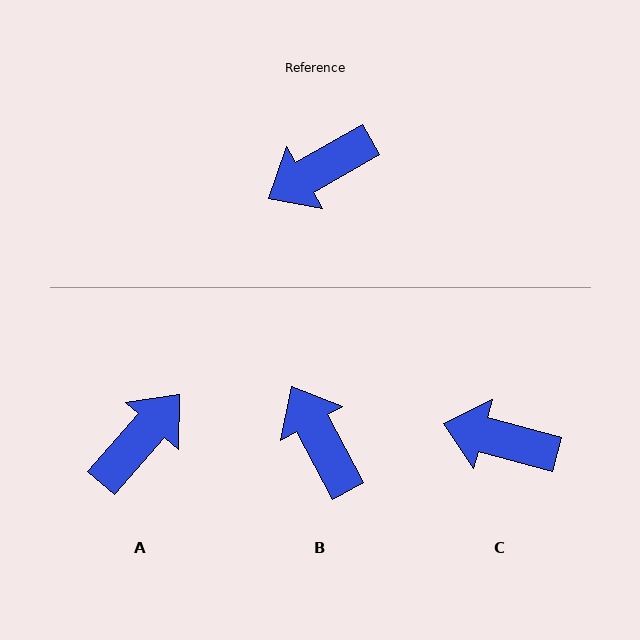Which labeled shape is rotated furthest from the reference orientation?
A, about 162 degrees away.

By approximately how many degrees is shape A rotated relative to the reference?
Approximately 162 degrees clockwise.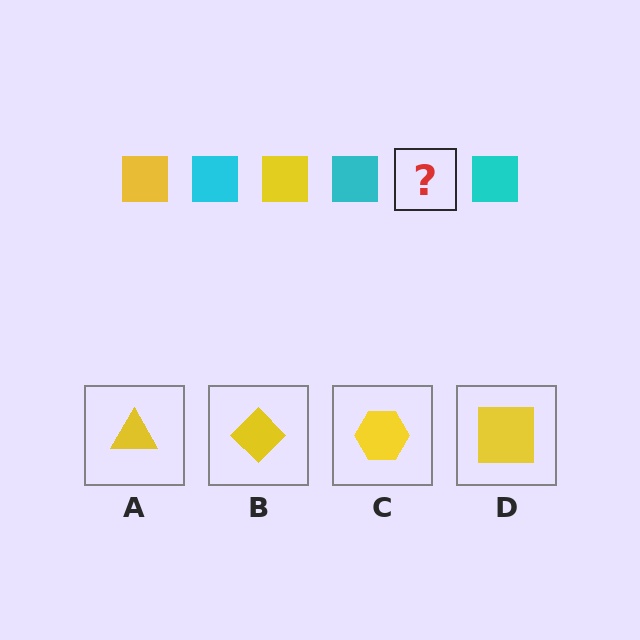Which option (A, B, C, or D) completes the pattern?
D.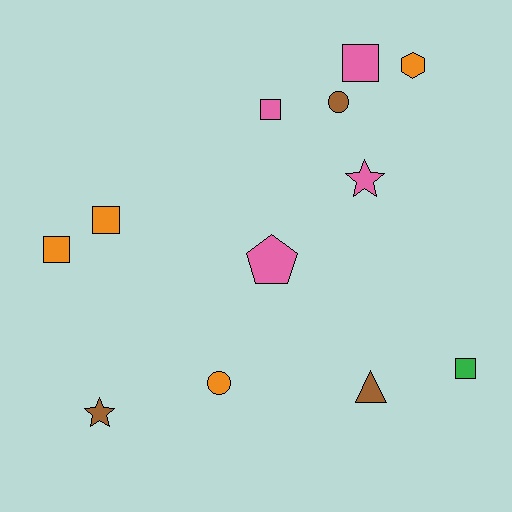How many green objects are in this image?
There is 1 green object.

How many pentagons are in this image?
There is 1 pentagon.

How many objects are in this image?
There are 12 objects.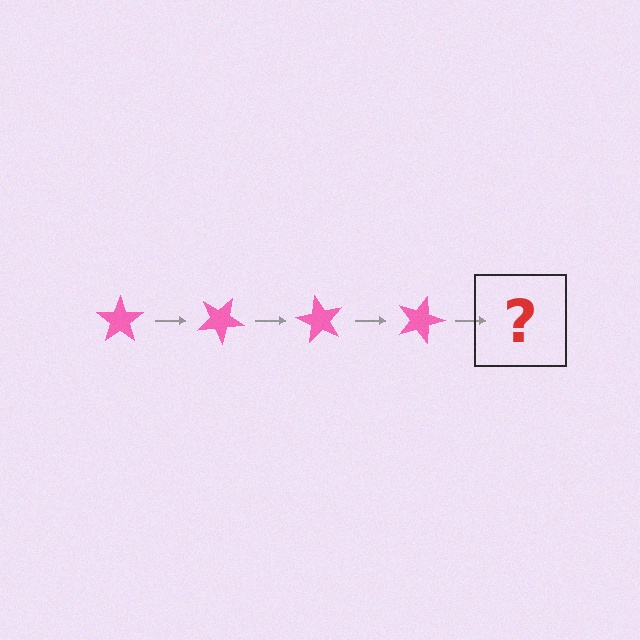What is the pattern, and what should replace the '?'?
The pattern is that the star rotates 30 degrees each step. The '?' should be a pink star rotated 120 degrees.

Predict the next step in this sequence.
The next step is a pink star rotated 120 degrees.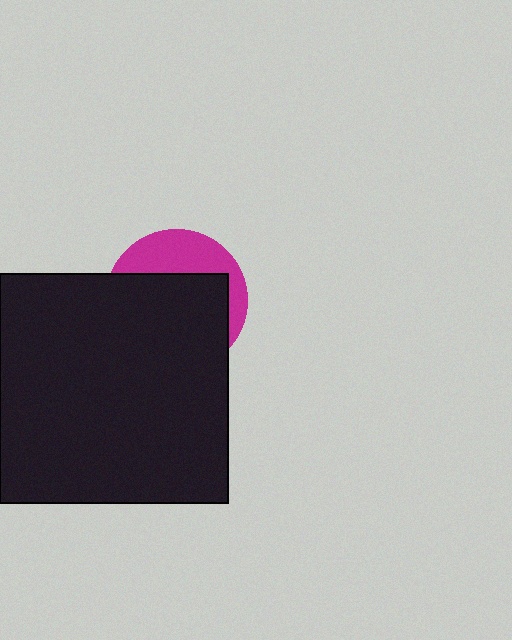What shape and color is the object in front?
The object in front is a black square.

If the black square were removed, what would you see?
You would see the complete magenta circle.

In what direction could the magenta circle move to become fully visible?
The magenta circle could move up. That would shift it out from behind the black square entirely.